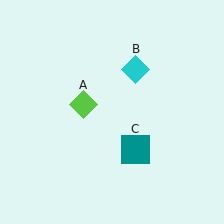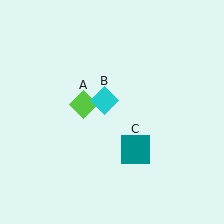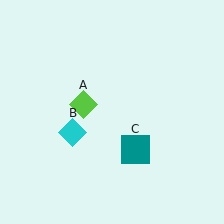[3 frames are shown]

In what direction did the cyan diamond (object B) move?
The cyan diamond (object B) moved down and to the left.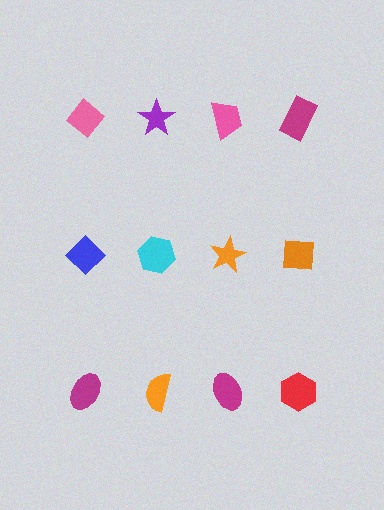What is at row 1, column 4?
A magenta rectangle.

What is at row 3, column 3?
A magenta ellipse.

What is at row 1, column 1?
A pink diamond.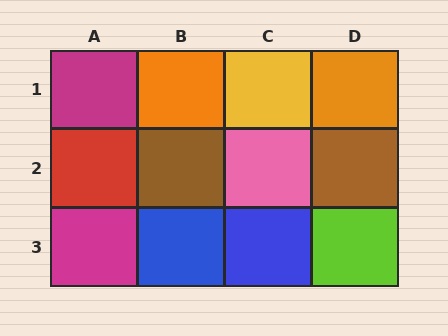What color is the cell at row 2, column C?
Pink.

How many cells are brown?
2 cells are brown.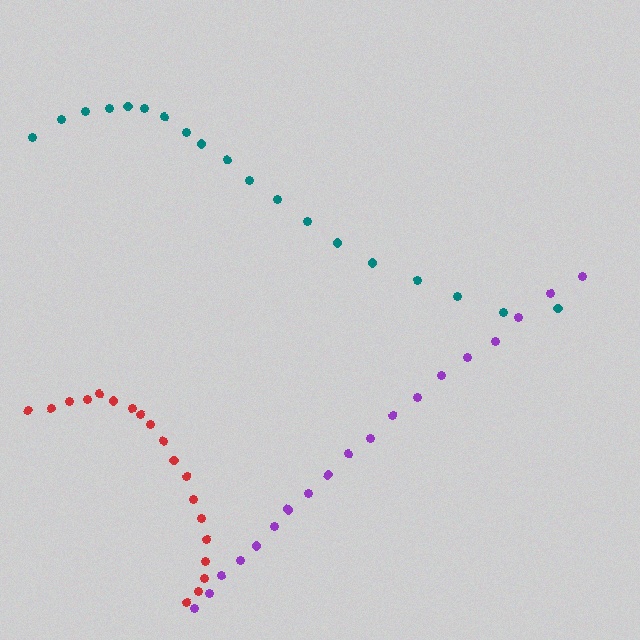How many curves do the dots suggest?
There are 3 distinct paths.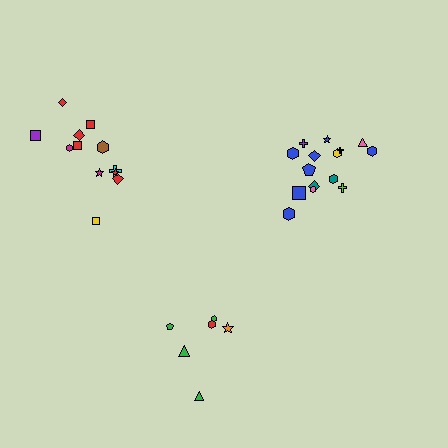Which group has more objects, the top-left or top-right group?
The top-right group.